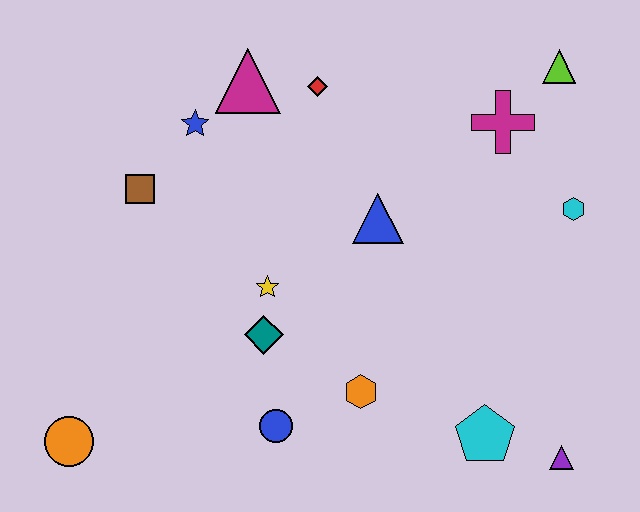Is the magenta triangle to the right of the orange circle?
Yes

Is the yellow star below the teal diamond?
No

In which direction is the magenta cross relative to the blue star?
The magenta cross is to the right of the blue star.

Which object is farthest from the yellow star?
The lime triangle is farthest from the yellow star.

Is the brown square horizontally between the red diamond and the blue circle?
No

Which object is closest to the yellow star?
The teal diamond is closest to the yellow star.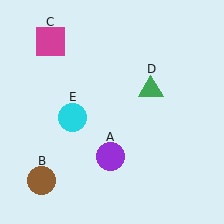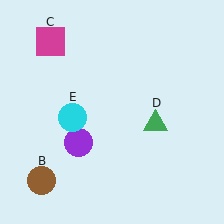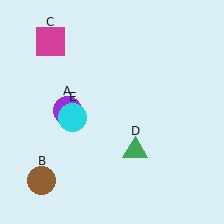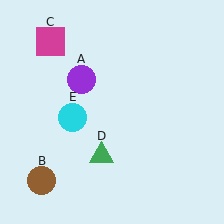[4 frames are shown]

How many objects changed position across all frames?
2 objects changed position: purple circle (object A), green triangle (object D).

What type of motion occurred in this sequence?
The purple circle (object A), green triangle (object D) rotated clockwise around the center of the scene.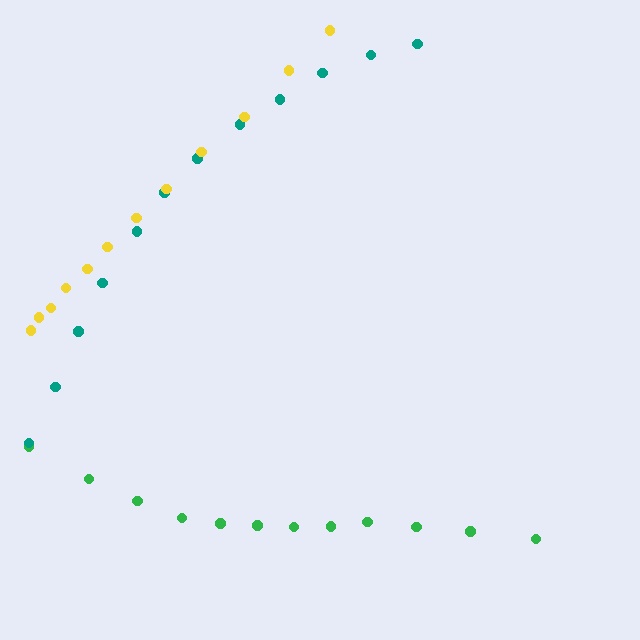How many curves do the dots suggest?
There are 3 distinct paths.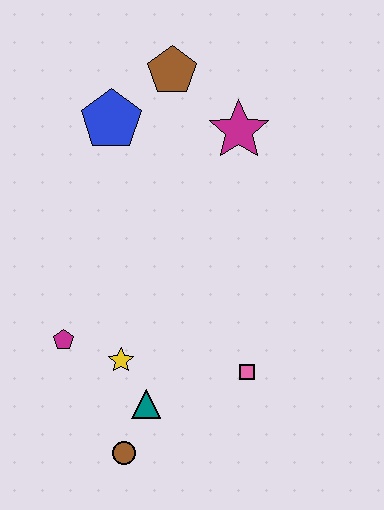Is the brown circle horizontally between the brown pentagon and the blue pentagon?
Yes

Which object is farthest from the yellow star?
The brown pentagon is farthest from the yellow star.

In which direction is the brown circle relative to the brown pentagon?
The brown circle is below the brown pentagon.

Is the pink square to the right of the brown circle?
Yes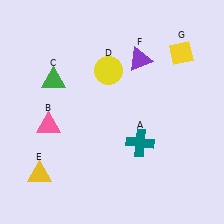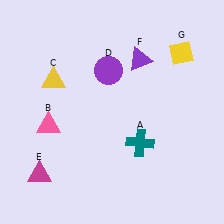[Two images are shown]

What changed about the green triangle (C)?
In Image 1, C is green. In Image 2, it changed to yellow.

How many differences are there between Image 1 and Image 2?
There are 3 differences between the two images.